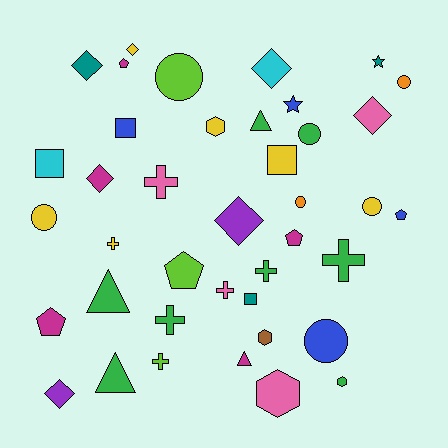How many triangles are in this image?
There are 4 triangles.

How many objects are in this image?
There are 40 objects.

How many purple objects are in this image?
There are 2 purple objects.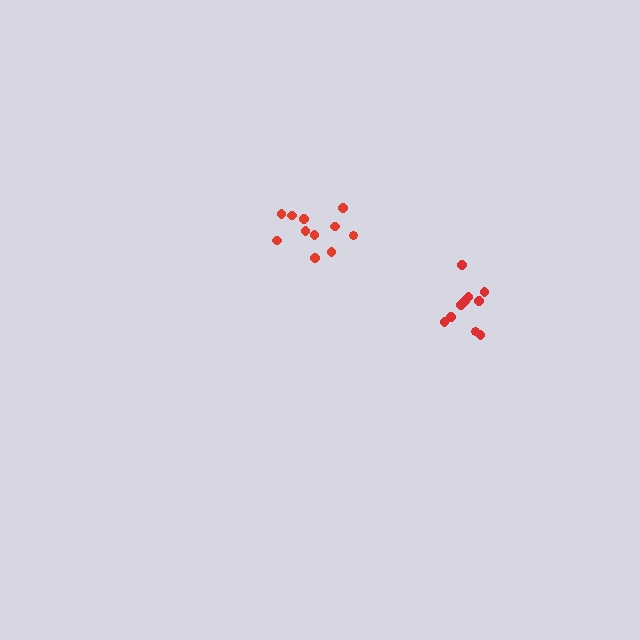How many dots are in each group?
Group 1: 11 dots, Group 2: 10 dots (21 total).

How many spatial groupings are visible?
There are 2 spatial groupings.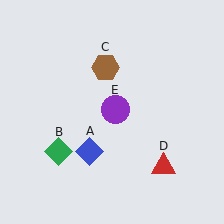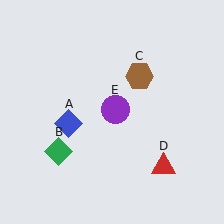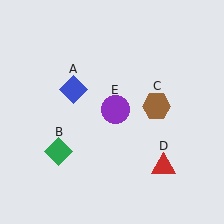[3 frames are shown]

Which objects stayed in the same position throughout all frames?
Green diamond (object B) and red triangle (object D) and purple circle (object E) remained stationary.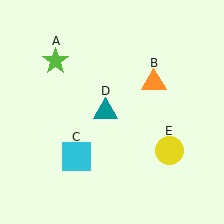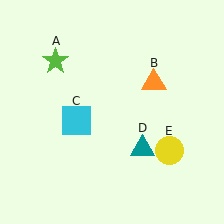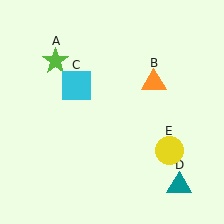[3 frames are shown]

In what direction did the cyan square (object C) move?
The cyan square (object C) moved up.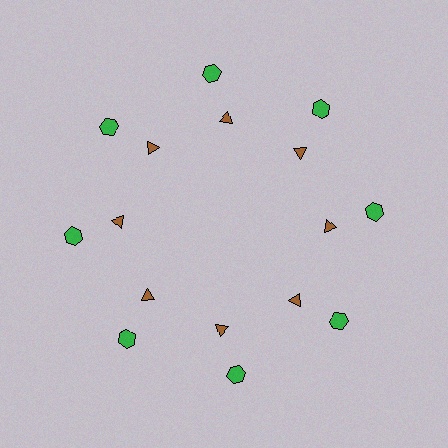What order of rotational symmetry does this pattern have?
This pattern has 8-fold rotational symmetry.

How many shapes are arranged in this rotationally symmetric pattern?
There are 16 shapes, arranged in 8 groups of 2.